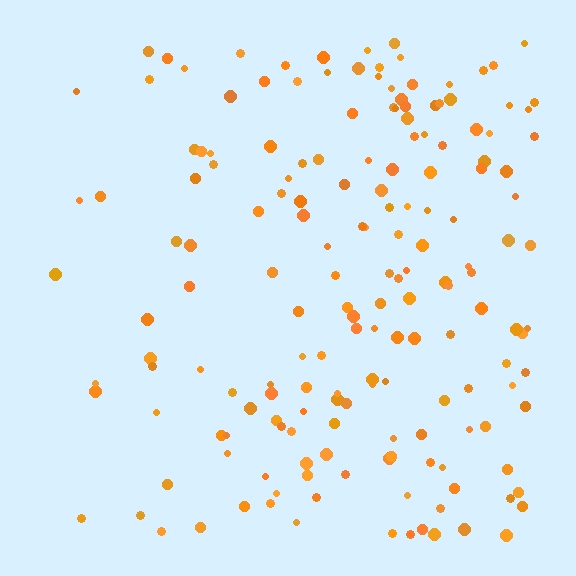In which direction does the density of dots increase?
From left to right, with the right side densest.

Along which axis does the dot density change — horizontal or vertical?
Horizontal.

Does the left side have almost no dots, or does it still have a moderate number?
Still a moderate number, just noticeably fewer than the right.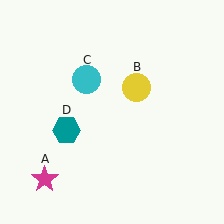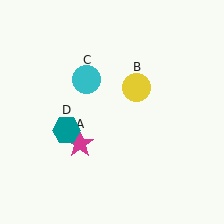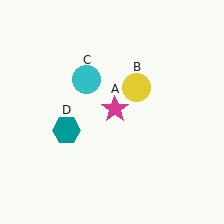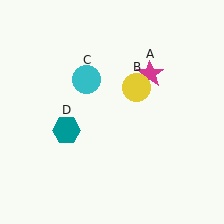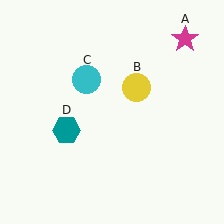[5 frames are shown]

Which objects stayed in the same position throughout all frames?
Yellow circle (object B) and cyan circle (object C) and teal hexagon (object D) remained stationary.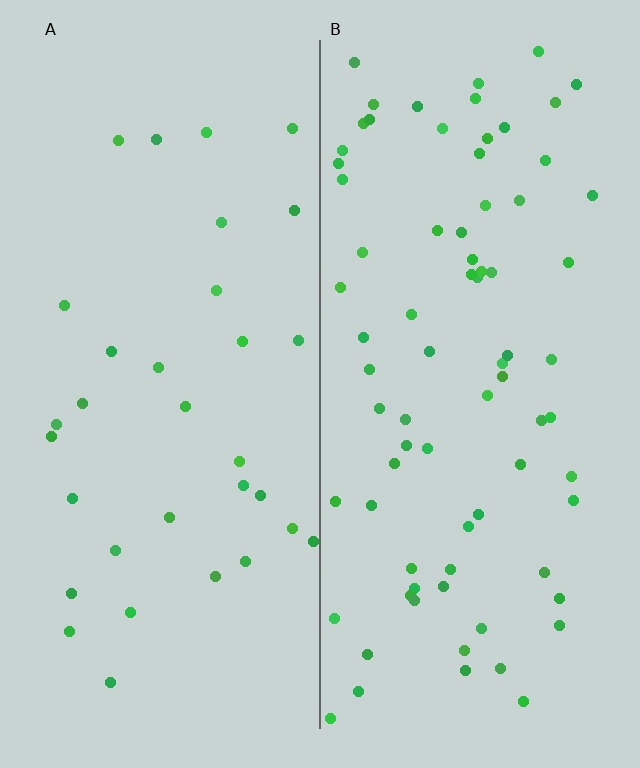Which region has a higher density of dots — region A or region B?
B (the right).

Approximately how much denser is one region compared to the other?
Approximately 2.4× — region B over region A.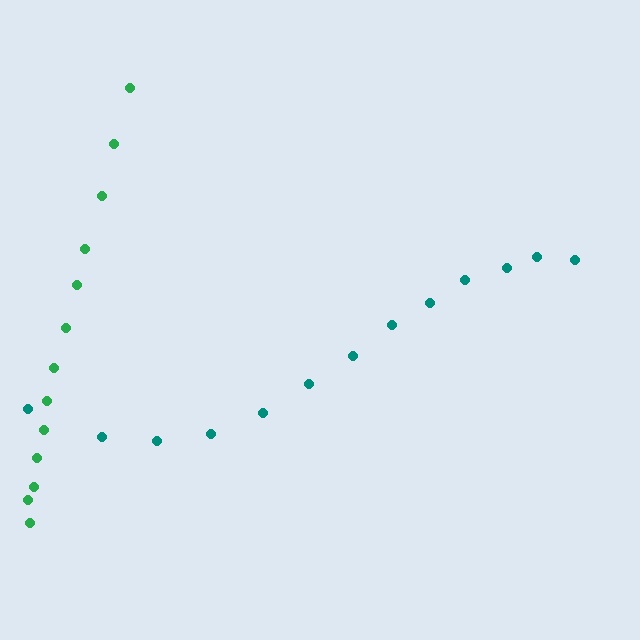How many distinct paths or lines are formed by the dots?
There are 2 distinct paths.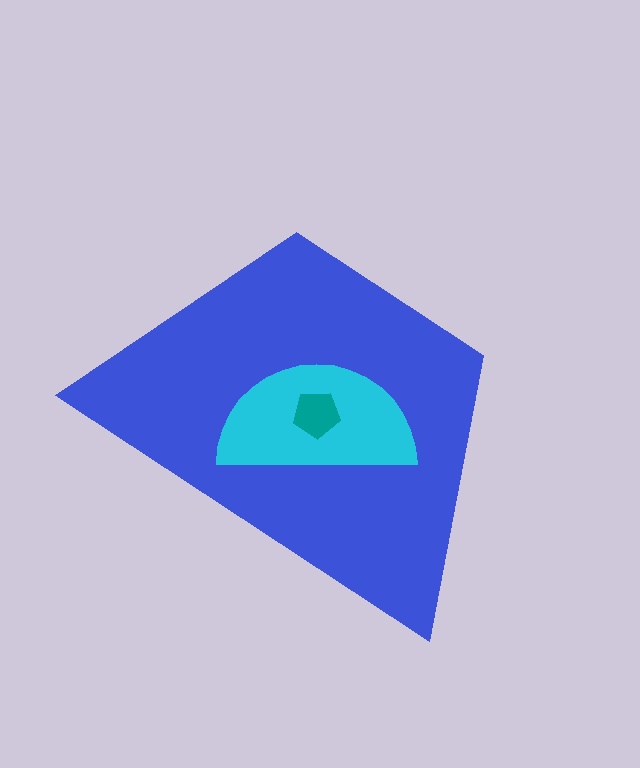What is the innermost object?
The teal pentagon.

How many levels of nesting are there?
3.